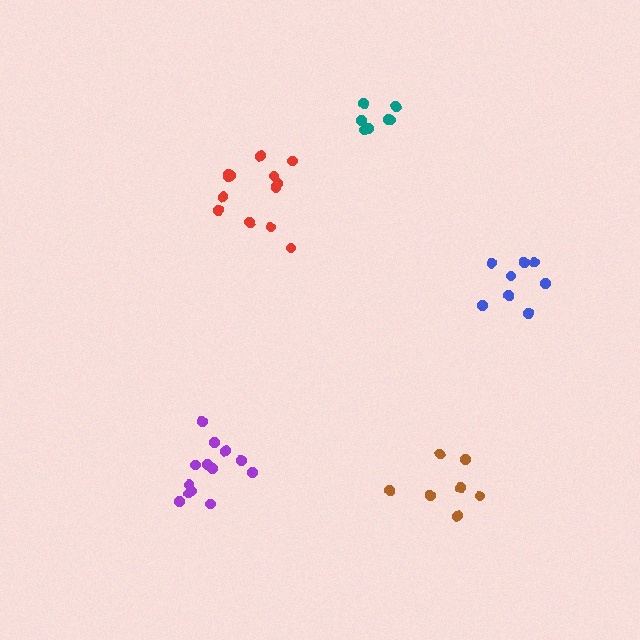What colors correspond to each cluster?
The clusters are colored: purple, blue, teal, red, brown.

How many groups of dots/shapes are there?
There are 5 groups.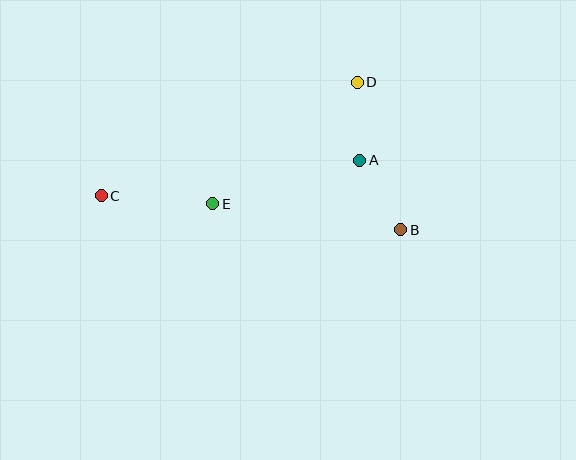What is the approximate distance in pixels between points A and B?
The distance between A and B is approximately 81 pixels.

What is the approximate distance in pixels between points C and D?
The distance between C and D is approximately 280 pixels.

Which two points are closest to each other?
Points A and D are closest to each other.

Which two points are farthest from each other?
Points B and C are farthest from each other.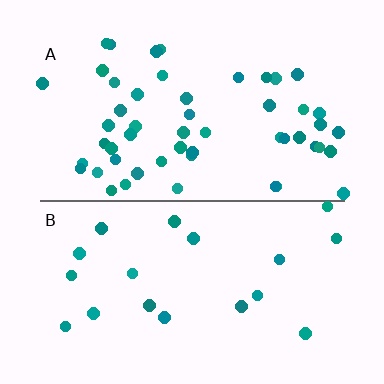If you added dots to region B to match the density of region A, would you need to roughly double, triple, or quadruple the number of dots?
Approximately triple.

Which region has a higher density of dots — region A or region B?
A (the top).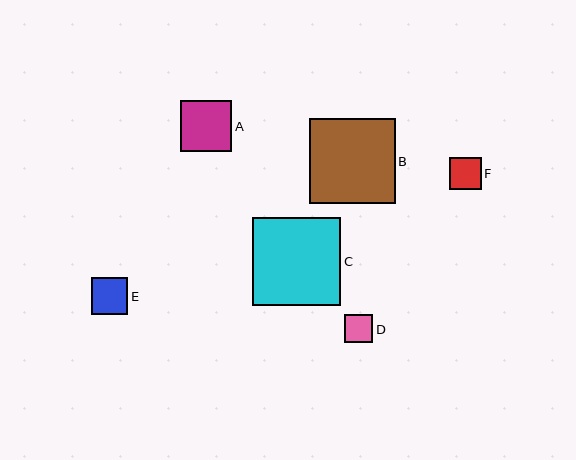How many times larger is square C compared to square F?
Square C is approximately 2.8 times the size of square F.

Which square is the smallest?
Square D is the smallest with a size of approximately 28 pixels.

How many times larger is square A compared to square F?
Square A is approximately 1.6 times the size of square F.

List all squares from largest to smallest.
From largest to smallest: C, B, A, E, F, D.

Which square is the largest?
Square C is the largest with a size of approximately 88 pixels.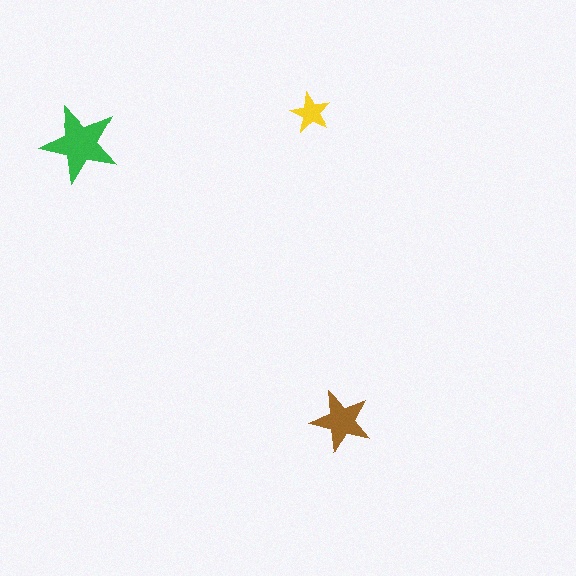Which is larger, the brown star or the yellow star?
The brown one.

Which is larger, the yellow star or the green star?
The green one.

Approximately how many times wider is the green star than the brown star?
About 1.5 times wider.